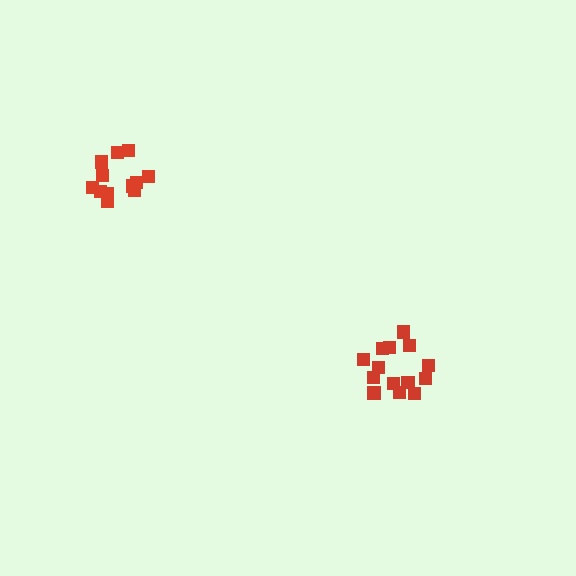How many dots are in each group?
Group 1: 14 dots, Group 2: 12 dots (26 total).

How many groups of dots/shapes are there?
There are 2 groups.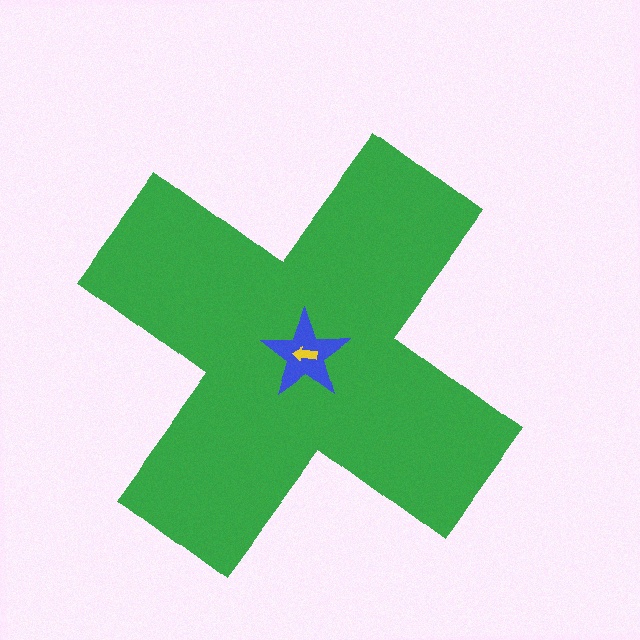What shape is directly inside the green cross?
The blue star.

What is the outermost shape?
The green cross.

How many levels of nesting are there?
3.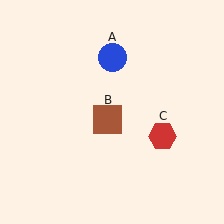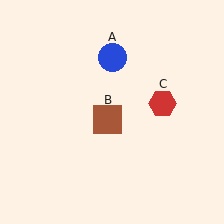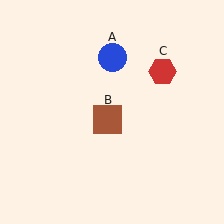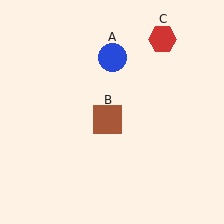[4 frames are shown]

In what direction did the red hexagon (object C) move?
The red hexagon (object C) moved up.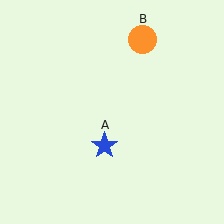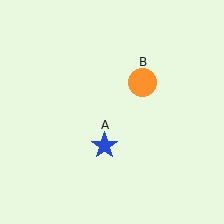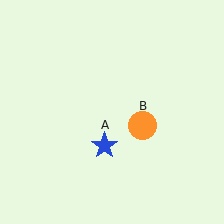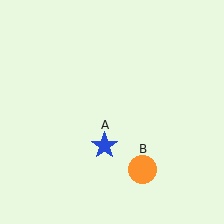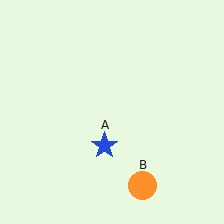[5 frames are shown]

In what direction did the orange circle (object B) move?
The orange circle (object B) moved down.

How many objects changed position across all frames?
1 object changed position: orange circle (object B).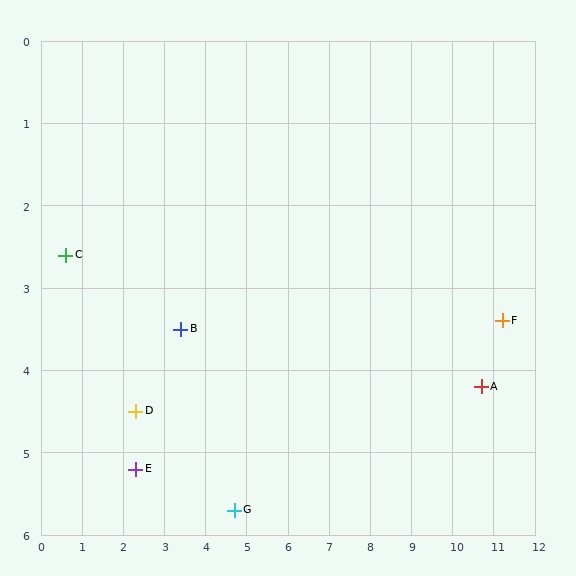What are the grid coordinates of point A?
Point A is at approximately (10.7, 4.2).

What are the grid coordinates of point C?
Point C is at approximately (0.6, 2.6).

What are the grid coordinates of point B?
Point B is at approximately (3.4, 3.5).